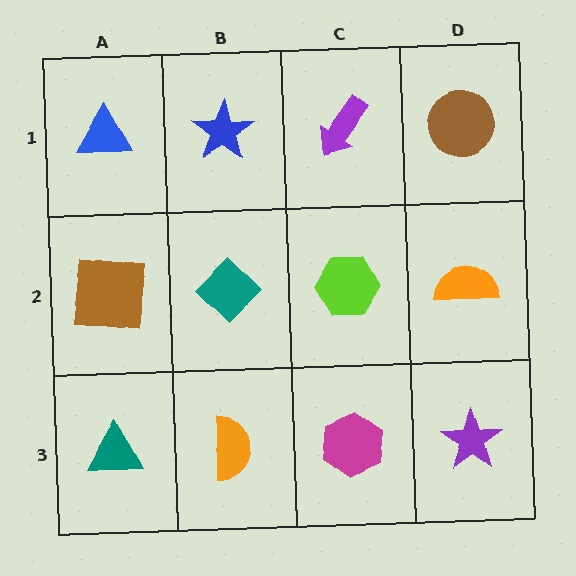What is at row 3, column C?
A magenta hexagon.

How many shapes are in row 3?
4 shapes.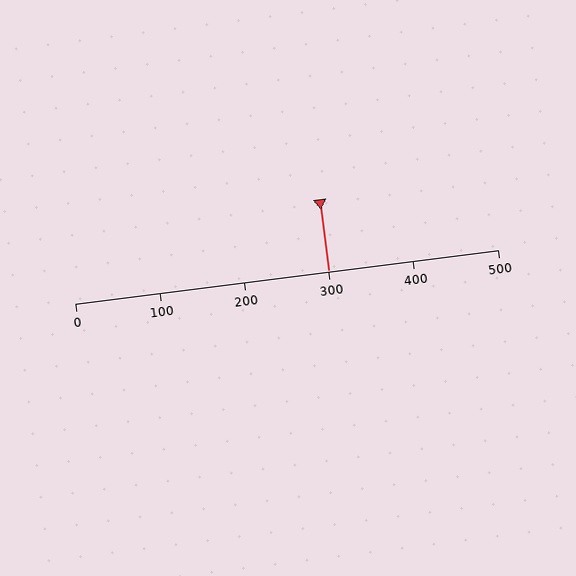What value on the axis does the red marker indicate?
The marker indicates approximately 300.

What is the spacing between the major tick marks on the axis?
The major ticks are spaced 100 apart.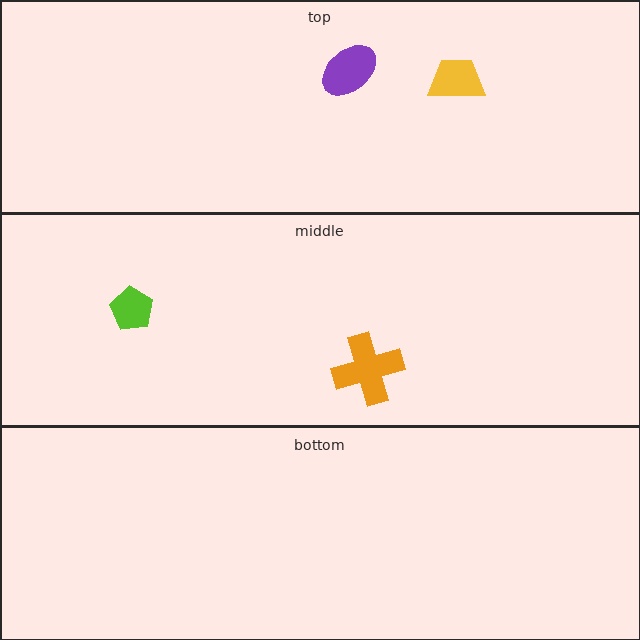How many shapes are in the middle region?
2.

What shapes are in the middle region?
The lime pentagon, the orange cross.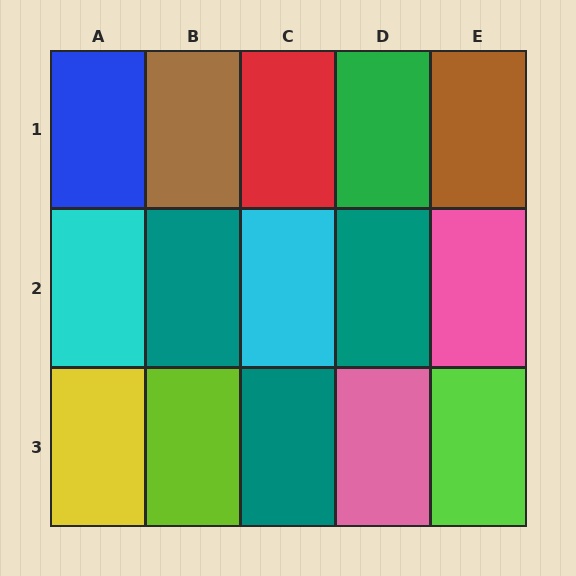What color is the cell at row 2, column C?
Cyan.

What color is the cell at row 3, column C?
Teal.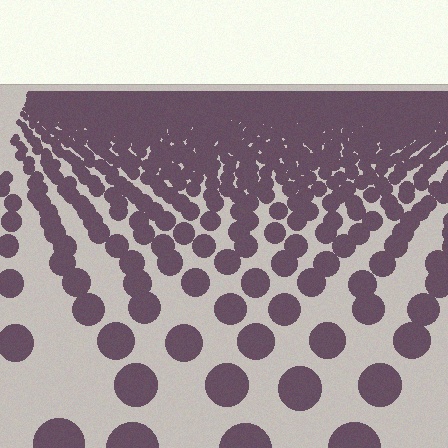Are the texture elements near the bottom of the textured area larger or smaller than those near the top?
Larger. Near the bottom, elements are closer to the viewer and appear at a bigger on-screen size.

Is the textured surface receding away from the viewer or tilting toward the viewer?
The surface is receding away from the viewer. Texture elements get smaller and denser toward the top.